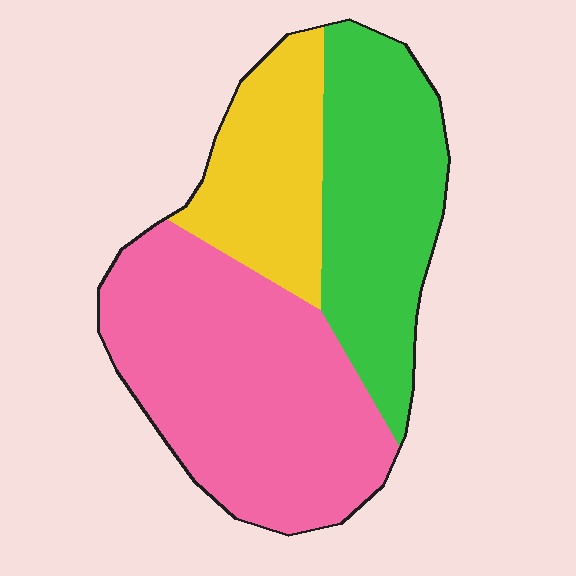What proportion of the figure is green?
Green covers 32% of the figure.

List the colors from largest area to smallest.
From largest to smallest: pink, green, yellow.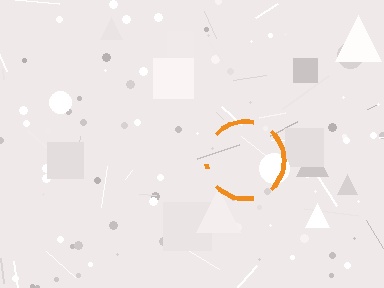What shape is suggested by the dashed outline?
The dashed outline suggests a circle.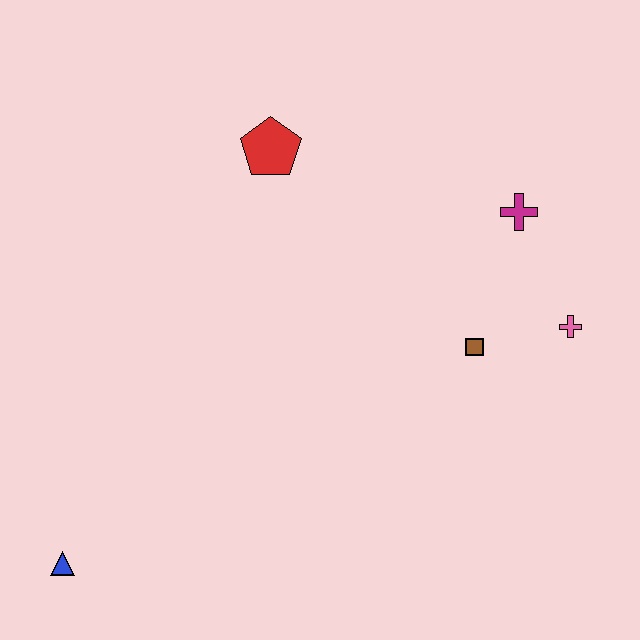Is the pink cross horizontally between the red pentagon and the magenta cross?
No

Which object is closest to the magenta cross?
The pink cross is closest to the magenta cross.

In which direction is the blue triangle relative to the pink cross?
The blue triangle is to the left of the pink cross.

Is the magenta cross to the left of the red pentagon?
No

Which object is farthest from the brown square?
The blue triangle is farthest from the brown square.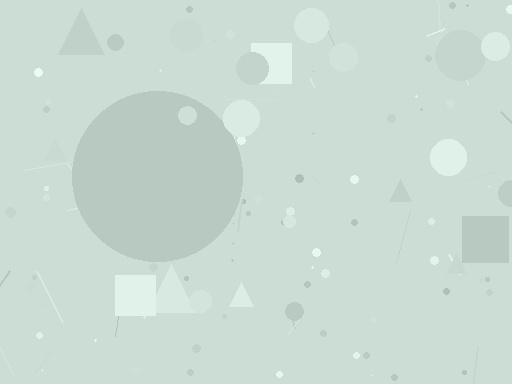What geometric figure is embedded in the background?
A circle is embedded in the background.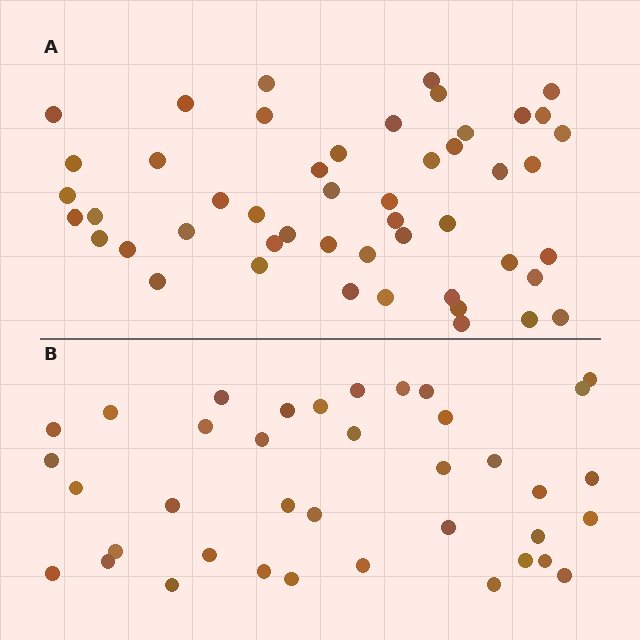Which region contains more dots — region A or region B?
Region A (the top region) has more dots.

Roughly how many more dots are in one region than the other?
Region A has roughly 12 or so more dots than region B.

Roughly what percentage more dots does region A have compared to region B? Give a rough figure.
About 30% more.